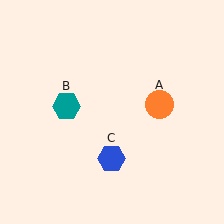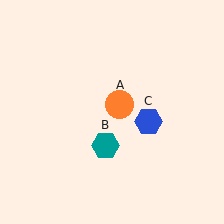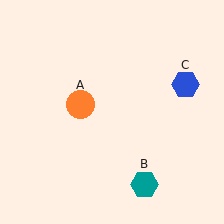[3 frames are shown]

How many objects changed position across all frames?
3 objects changed position: orange circle (object A), teal hexagon (object B), blue hexagon (object C).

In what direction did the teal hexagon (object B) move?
The teal hexagon (object B) moved down and to the right.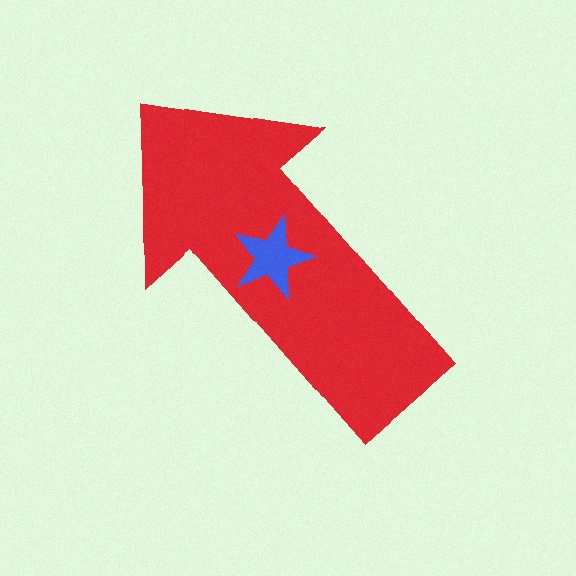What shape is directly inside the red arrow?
The blue star.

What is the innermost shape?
The blue star.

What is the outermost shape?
The red arrow.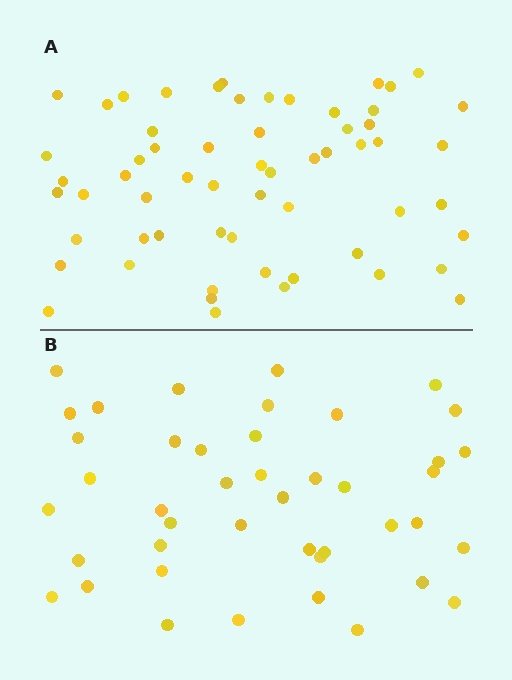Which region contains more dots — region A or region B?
Region A (the top region) has more dots.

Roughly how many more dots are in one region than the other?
Region A has approximately 15 more dots than region B.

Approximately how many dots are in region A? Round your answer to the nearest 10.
About 60 dots.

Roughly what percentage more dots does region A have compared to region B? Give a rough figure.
About 40% more.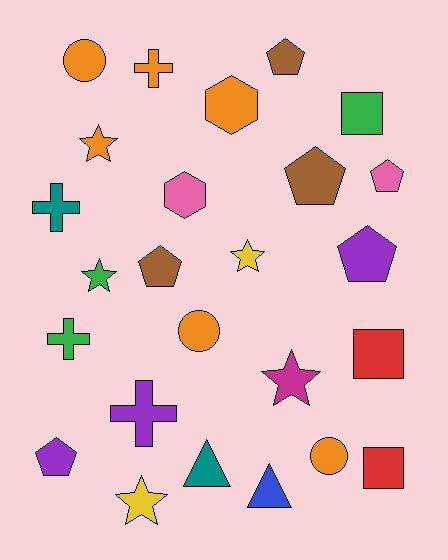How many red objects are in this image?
There are 2 red objects.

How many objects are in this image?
There are 25 objects.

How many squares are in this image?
There are 3 squares.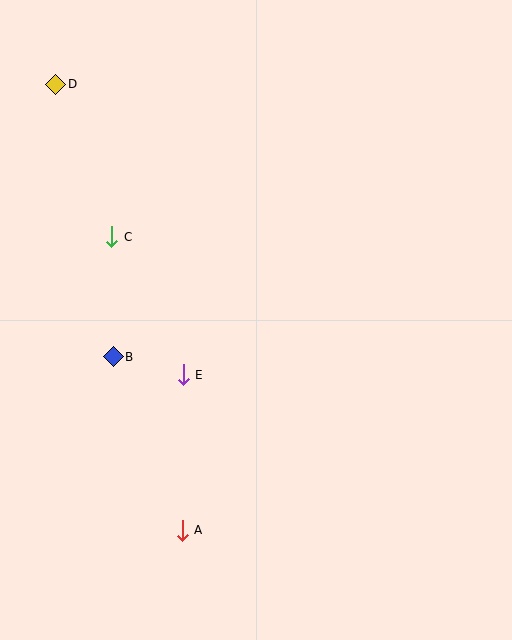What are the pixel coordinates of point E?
Point E is at (183, 375).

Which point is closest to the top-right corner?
Point D is closest to the top-right corner.